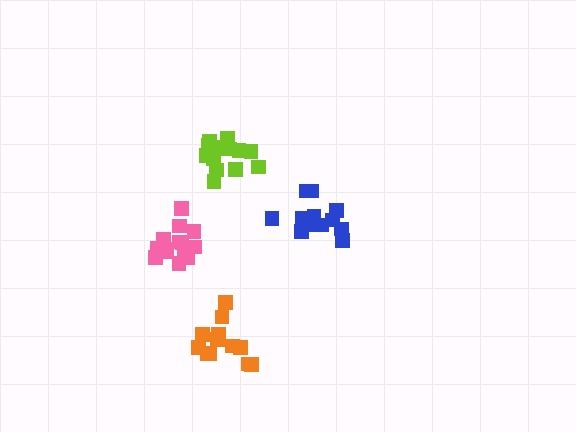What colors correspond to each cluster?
The clusters are colored: lime, pink, orange, blue.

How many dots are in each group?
Group 1: 15 dots, Group 2: 14 dots, Group 3: 13 dots, Group 4: 13 dots (55 total).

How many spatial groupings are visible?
There are 4 spatial groupings.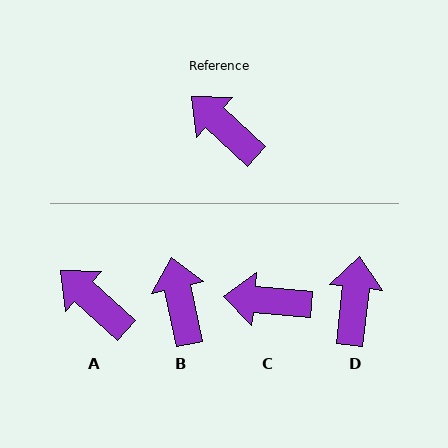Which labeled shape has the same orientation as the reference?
A.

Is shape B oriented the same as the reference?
No, it is off by about 36 degrees.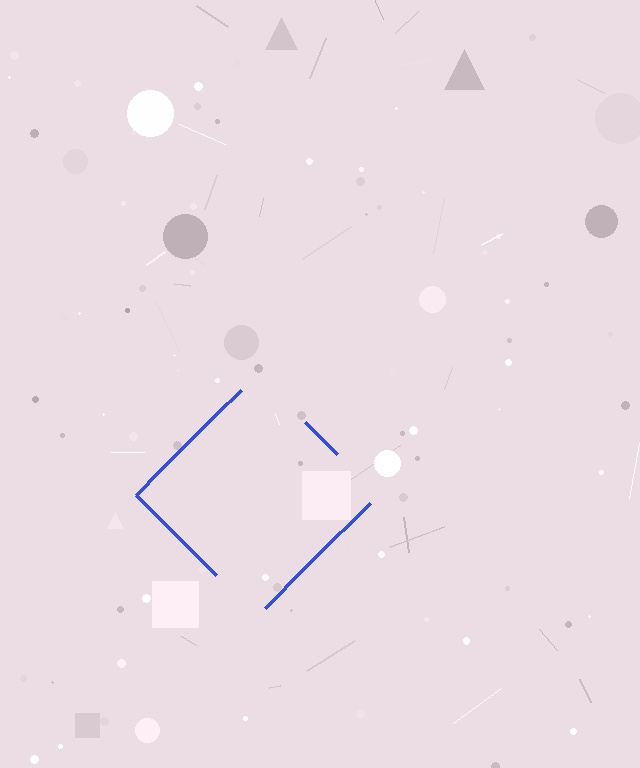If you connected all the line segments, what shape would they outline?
They would outline a diamond.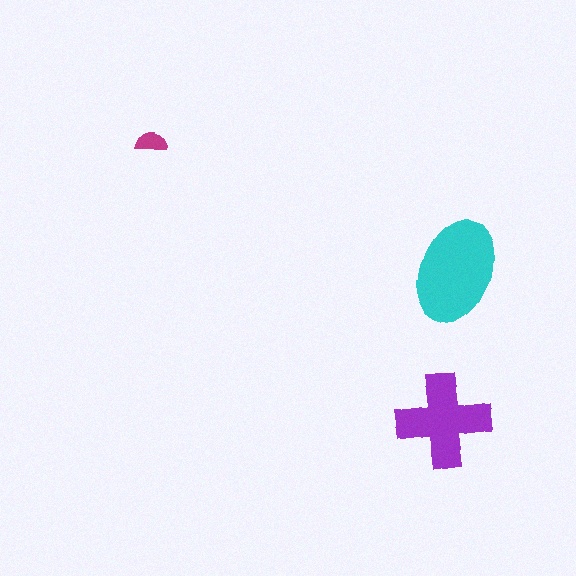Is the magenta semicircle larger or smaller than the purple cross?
Smaller.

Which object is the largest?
The cyan ellipse.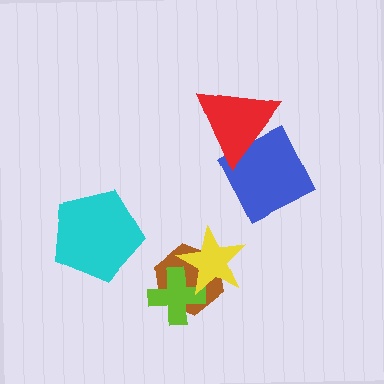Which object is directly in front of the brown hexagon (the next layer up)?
The lime cross is directly in front of the brown hexagon.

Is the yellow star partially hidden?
No, no other shape covers it.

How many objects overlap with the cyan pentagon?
0 objects overlap with the cyan pentagon.